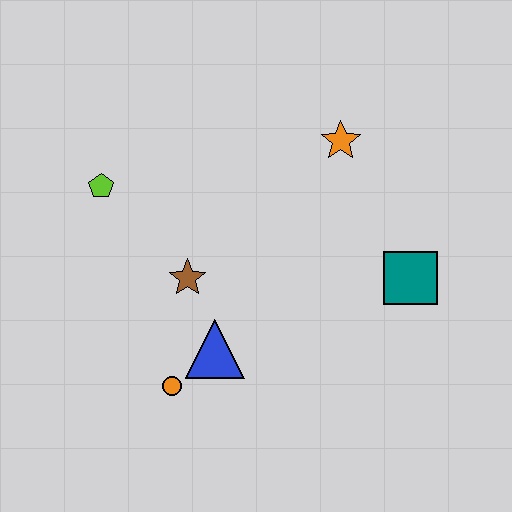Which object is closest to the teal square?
The orange star is closest to the teal square.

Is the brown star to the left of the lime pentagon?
No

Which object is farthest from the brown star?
The teal square is farthest from the brown star.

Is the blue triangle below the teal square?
Yes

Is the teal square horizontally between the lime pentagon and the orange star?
No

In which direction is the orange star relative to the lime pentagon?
The orange star is to the right of the lime pentagon.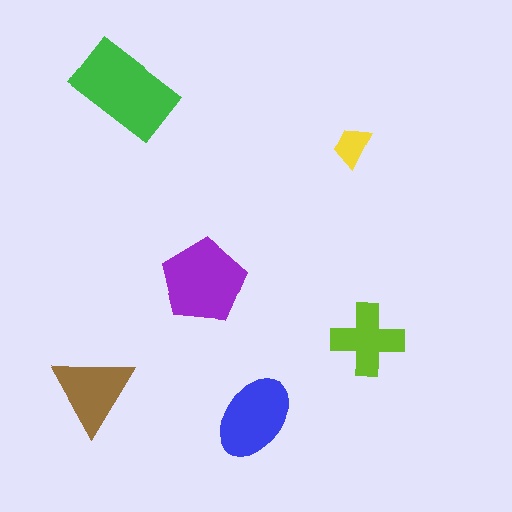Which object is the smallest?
The yellow trapezoid.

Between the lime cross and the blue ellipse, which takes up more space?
The blue ellipse.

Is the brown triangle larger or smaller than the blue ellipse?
Smaller.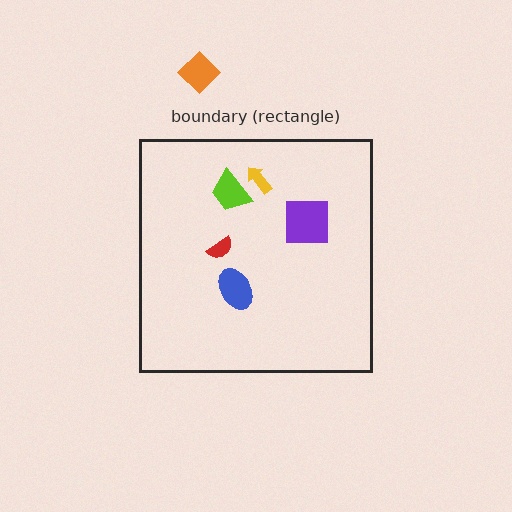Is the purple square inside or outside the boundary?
Inside.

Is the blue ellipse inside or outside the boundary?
Inside.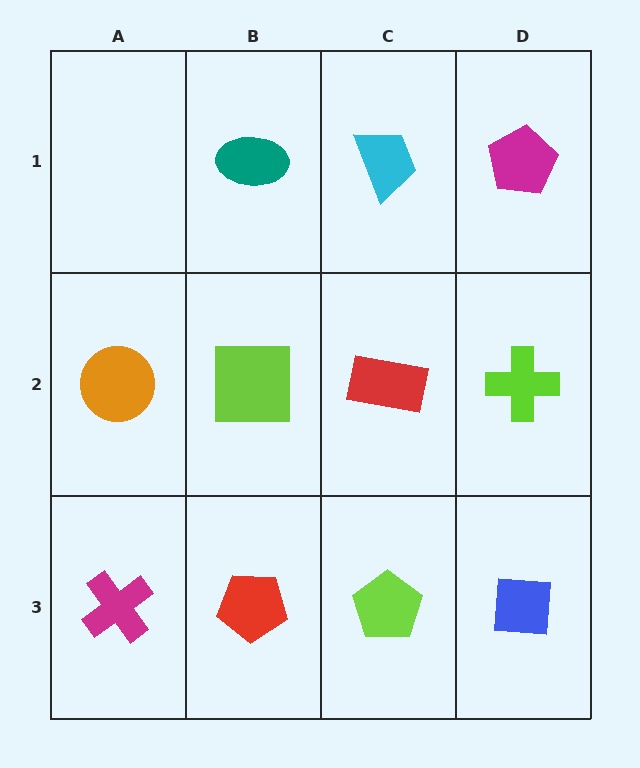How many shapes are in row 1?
3 shapes.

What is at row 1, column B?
A teal ellipse.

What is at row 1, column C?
A cyan trapezoid.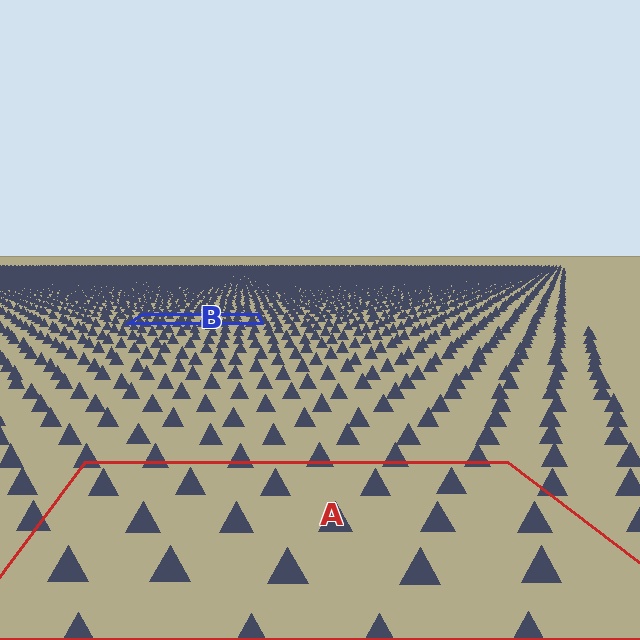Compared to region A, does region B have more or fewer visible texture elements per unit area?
Region B has more texture elements per unit area — they are packed more densely because it is farther away.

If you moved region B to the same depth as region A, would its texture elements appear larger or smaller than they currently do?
They would appear larger. At a closer depth, the same texture elements are projected at a bigger on-screen size.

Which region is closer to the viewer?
Region A is closer. The texture elements there are larger and more spread out.